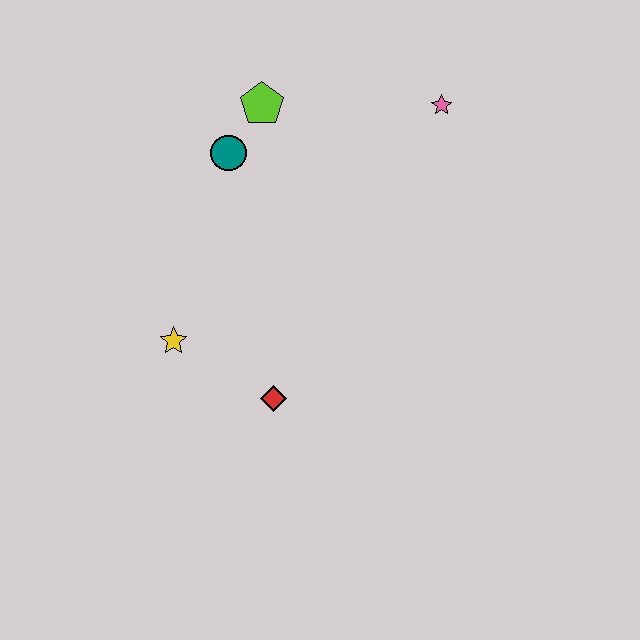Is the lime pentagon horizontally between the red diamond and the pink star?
No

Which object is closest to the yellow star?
The red diamond is closest to the yellow star.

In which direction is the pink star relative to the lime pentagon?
The pink star is to the right of the lime pentagon.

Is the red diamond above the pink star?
No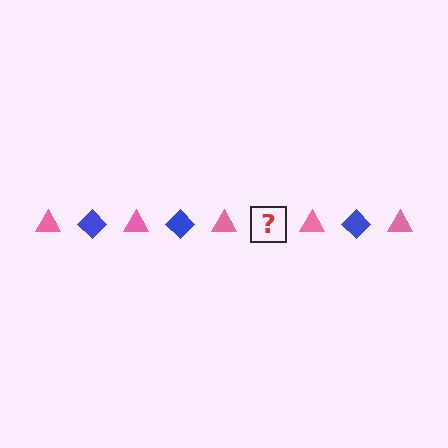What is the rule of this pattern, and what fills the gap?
The rule is that the pattern alternates between pink triangle and blue diamond. The gap should be filled with a blue diamond.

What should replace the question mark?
The question mark should be replaced with a blue diamond.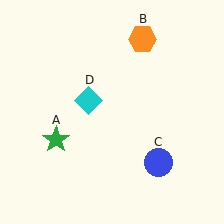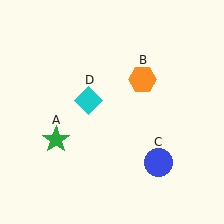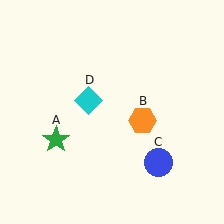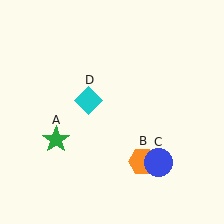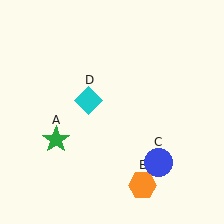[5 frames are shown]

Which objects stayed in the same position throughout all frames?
Green star (object A) and blue circle (object C) and cyan diamond (object D) remained stationary.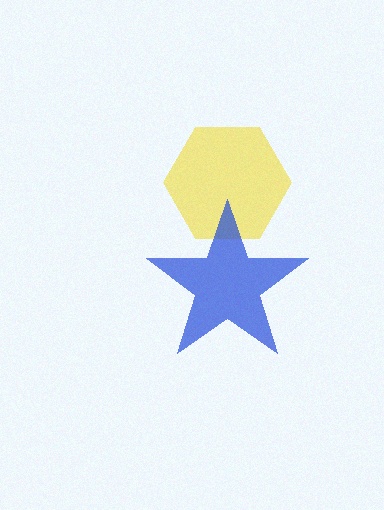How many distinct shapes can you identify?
There are 2 distinct shapes: a yellow hexagon, a blue star.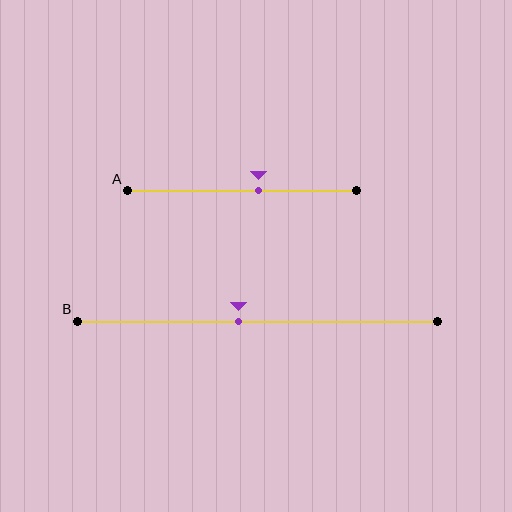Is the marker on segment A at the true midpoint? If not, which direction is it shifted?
No, the marker on segment A is shifted to the right by about 7% of the segment length.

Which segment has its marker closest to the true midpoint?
Segment B has its marker closest to the true midpoint.